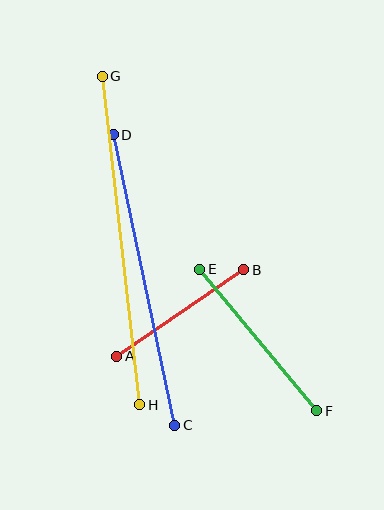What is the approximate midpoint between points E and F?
The midpoint is at approximately (258, 340) pixels.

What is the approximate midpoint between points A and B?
The midpoint is at approximately (180, 313) pixels.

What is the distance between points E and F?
The distance is approximately 183 pixels.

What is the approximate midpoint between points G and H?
The midpoint is at approximately (121, 241) pixels.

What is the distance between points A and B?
The distance is approximately 153 pixels.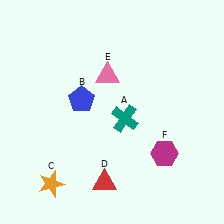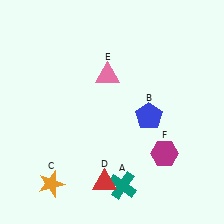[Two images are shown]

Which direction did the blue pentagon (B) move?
The blue pentagon (B) moved right.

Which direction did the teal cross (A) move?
The teal cross (A) moved down.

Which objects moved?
The objects that moved are: the teal cross (A), the blue pentagon (B).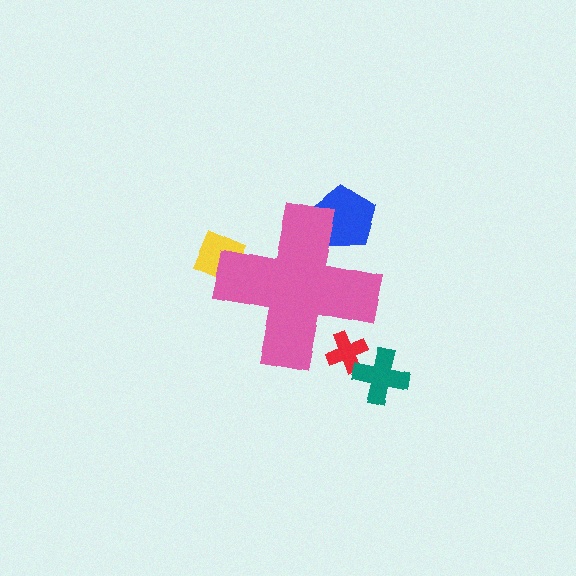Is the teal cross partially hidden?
No, the teal cross is fully visible.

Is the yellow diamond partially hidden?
Yes, the yellow diamond is partially hidden behind the pink cross.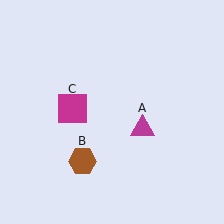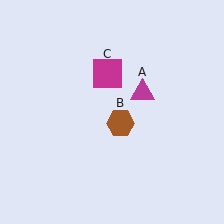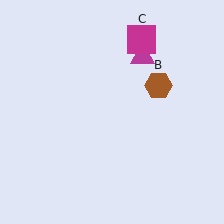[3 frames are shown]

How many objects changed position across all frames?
3 objects changed position: magenta triangle (object A), brown hexagon (object B), magenta square (object C).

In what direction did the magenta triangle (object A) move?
The magenta triangle (object A) moved up.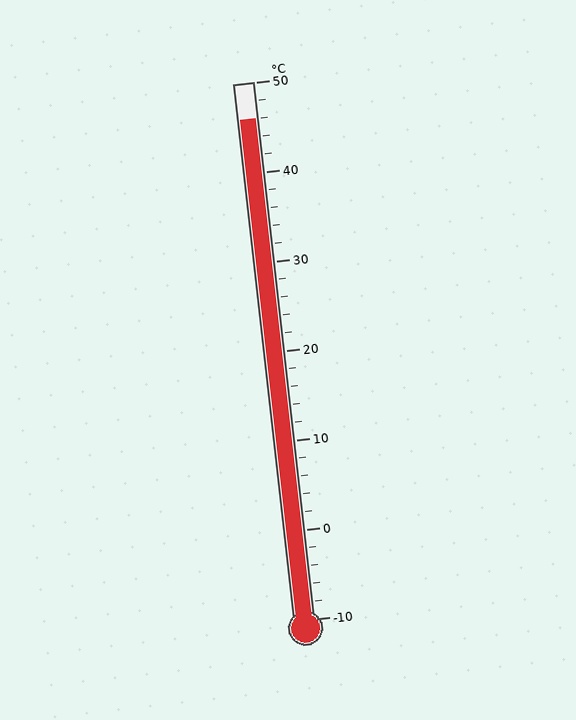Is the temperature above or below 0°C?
The temperature is above 0°C.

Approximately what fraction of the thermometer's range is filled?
The thermometer is filled to approximately 95% of its range.